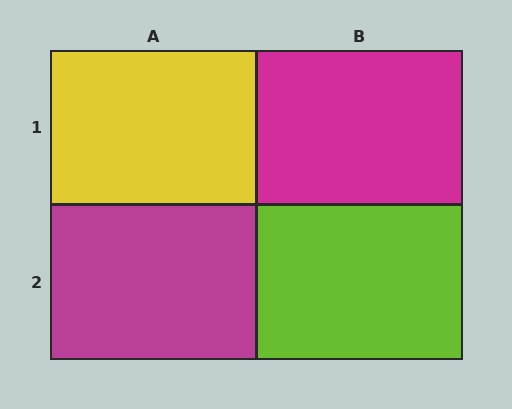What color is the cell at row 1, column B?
Magenta.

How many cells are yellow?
1 cell is yellow.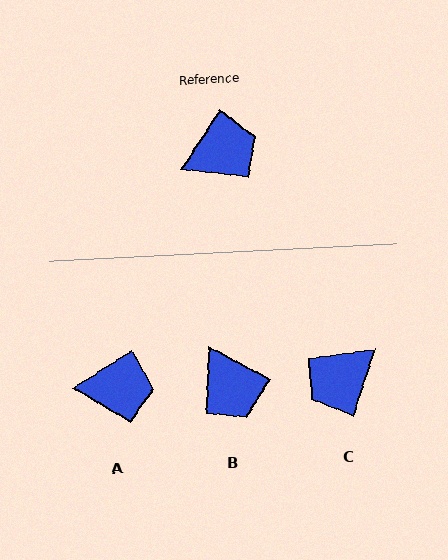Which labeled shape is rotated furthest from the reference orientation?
C, about 165 degrees away.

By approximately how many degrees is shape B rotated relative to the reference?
Approximately 86 degrees clockwise.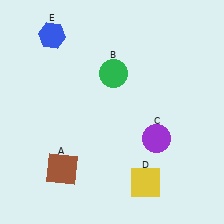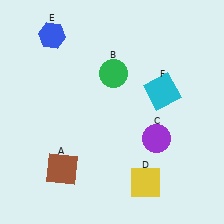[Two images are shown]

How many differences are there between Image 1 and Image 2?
There is 1 difference between the two images.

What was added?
A cyan square (F) was added in Image 2.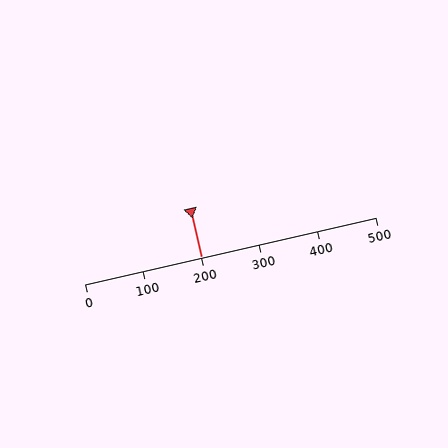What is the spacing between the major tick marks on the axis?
The major ticks are spaced 100 apart.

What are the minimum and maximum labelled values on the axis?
The axis runs from 0 to 500.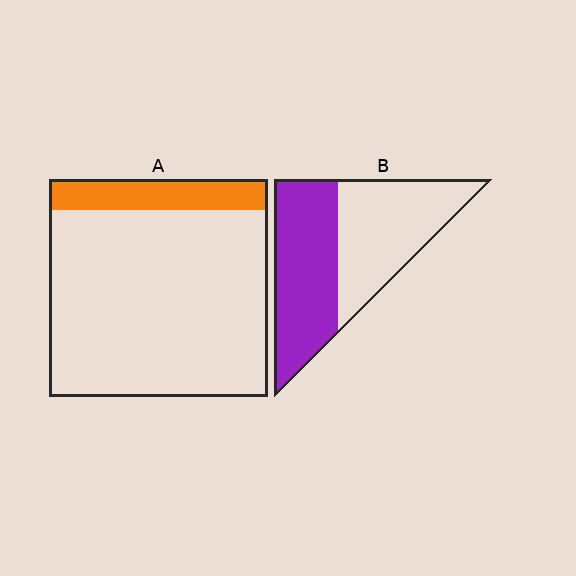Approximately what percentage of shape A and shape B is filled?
A is approximately 15% and B is approximately 50%.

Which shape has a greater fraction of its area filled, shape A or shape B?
Shape B.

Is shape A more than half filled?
No.